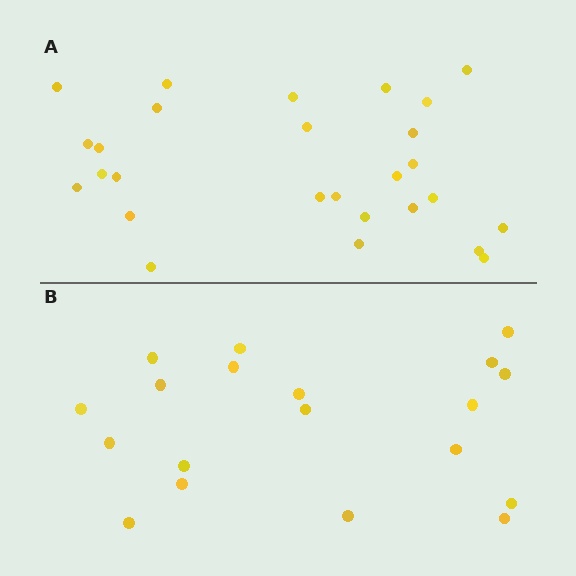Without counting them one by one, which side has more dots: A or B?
Region A (the top region) has more dots.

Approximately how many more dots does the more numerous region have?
Region A has roughly 8 or so more dots than region B.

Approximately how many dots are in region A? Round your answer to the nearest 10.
About 30 dots. (The exact count is 27, which rounds to 30.)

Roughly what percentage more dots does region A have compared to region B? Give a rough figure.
About 40% more.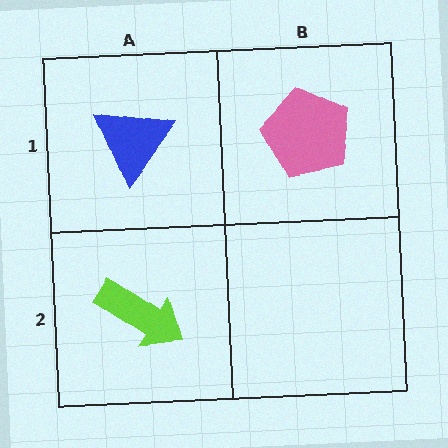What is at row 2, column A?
A lime arrow.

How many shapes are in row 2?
1 shape.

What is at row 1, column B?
A pink pentagon.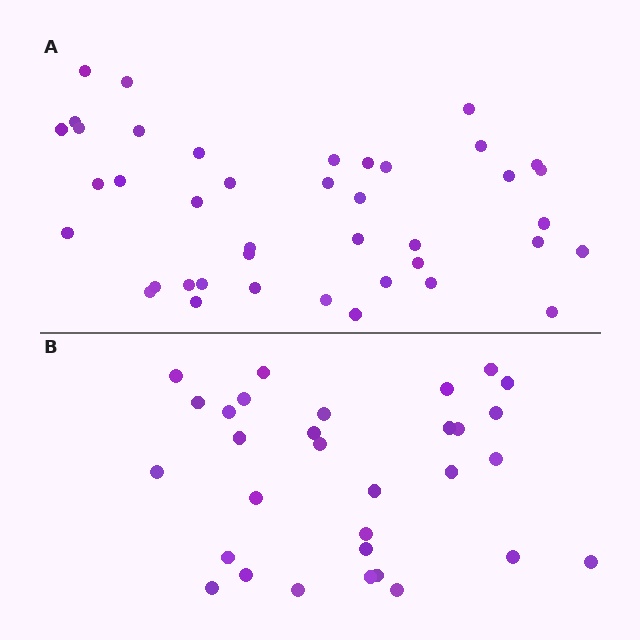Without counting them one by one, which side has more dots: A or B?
Region A (the top region) has more dots.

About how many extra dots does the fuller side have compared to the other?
Region A has roughly 10 or so more dots than region B.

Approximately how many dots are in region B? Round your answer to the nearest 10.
About 30 dots. (The exact count is 31, which rounds to 30.)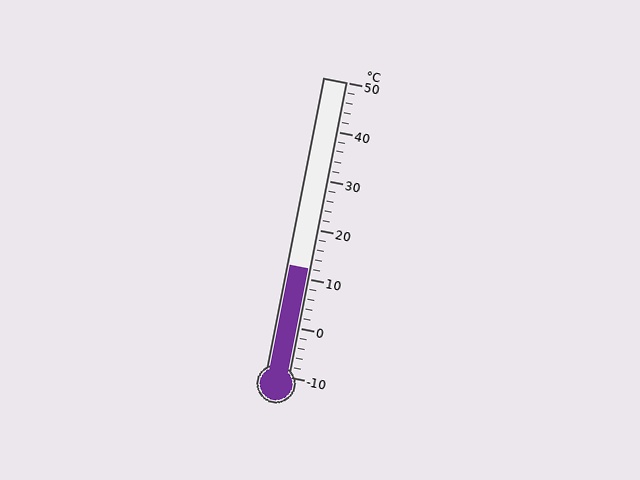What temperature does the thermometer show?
The thermometer shows approximately 12°C.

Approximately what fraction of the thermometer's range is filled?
The thermometer is filled to approximately 35% of its range.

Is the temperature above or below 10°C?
The temperature is above 10°C.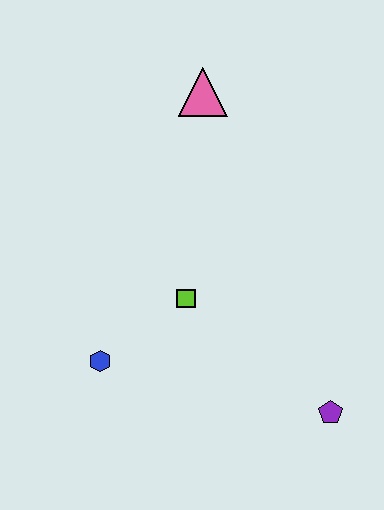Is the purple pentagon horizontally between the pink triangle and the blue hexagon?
No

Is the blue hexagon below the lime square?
Yes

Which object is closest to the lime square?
The blue hexagon is closest to the lime square.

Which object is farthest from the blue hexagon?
The pink triangle is farthest from the blue hexagon.